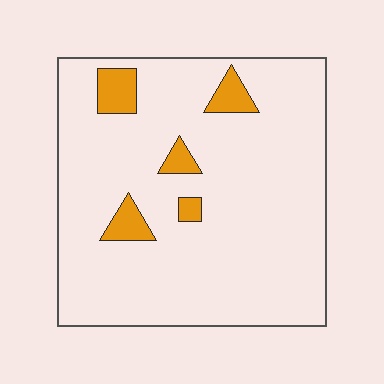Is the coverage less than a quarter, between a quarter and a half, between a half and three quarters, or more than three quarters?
Less than a quarter.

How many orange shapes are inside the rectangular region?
5.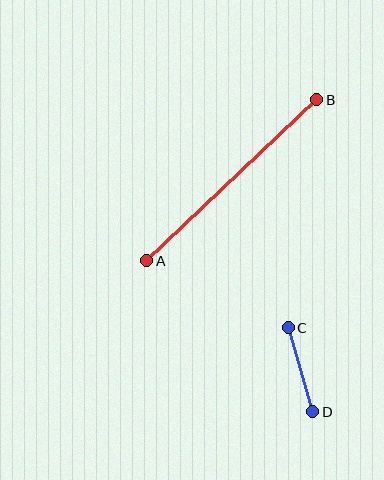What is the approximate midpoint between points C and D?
The midpoint is at approximately (301, 370) pixels.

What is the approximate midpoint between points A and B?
The midpoint is at approximately (232, 180) pixels.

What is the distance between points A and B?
The distance is approximately 234 pixels.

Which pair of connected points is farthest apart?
Points A and B are farthest apart.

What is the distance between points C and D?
The distance is approximately 88 pixels.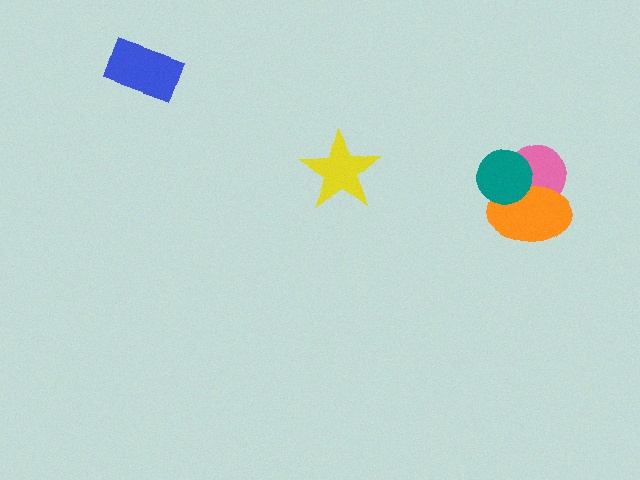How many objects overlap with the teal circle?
2 objects overlap with the teal circle.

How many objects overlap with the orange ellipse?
2 objects overlap with the orange ellipse.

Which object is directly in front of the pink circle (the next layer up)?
The orange ellipse is directly in front of the pink circle.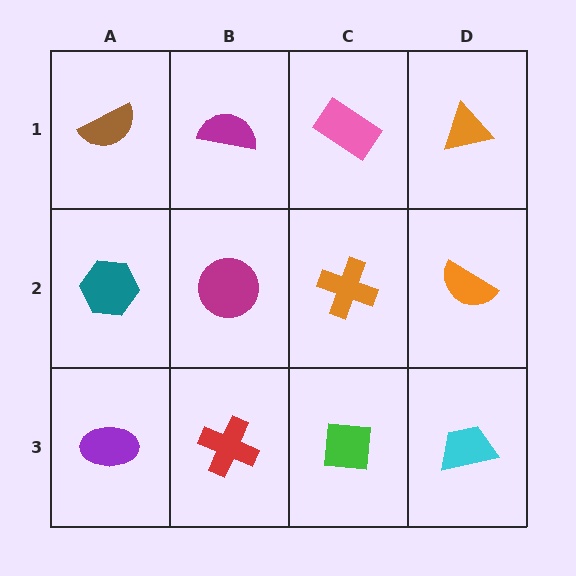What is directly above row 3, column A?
A teal hexagon.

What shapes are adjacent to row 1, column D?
An orange semicircle (row 2, column D), a pink rectangle (row 1, column C).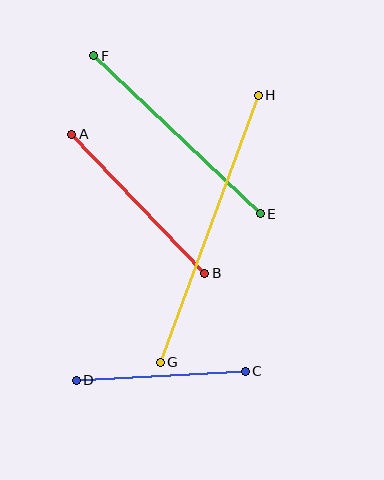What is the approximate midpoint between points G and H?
The midpoint is at approximately (209, 229) pixels.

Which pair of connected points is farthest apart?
Points G and H are farthest apart.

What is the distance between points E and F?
The distance is approximately 230 pixels.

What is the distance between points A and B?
The distance is approximately 192 pixels.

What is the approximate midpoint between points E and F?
The midpoint is at approximately (177, 135) pixels.